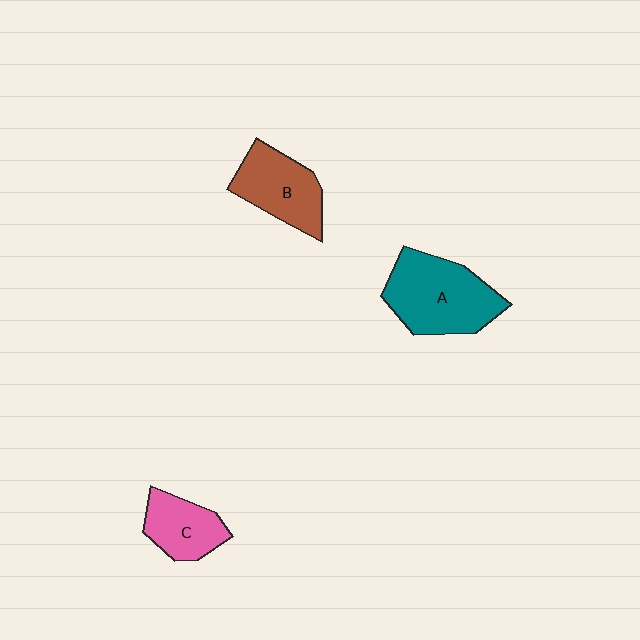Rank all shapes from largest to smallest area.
From largest to smallest: A (teal), B (brown), C (pink).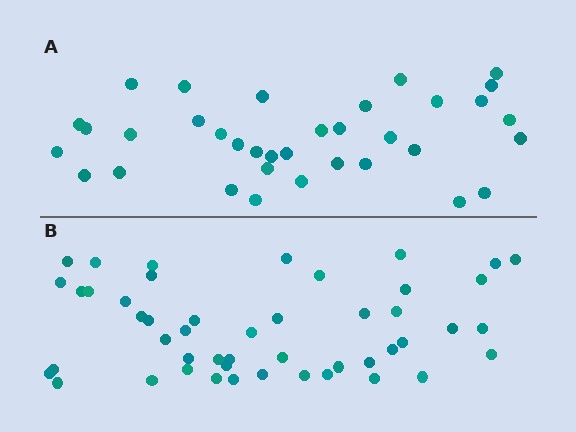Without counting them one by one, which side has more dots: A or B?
Region B (the bottom region) has more dots.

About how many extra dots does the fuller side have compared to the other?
Region B has approximately 15 more dots than region A.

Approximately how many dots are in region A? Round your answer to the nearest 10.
About 40 dots. (The exact count is 35, which rounds to 40.)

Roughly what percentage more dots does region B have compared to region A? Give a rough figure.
About 35% more.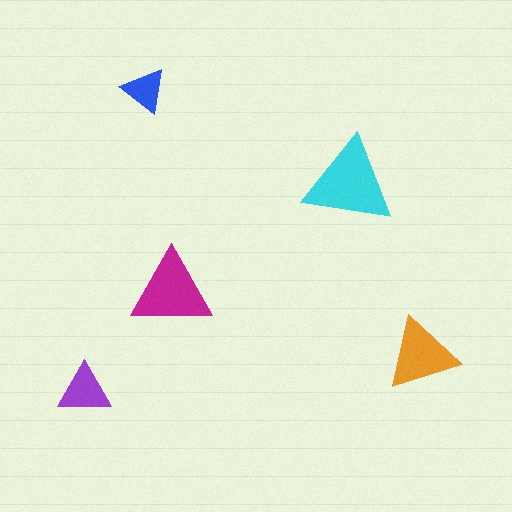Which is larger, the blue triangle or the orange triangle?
The orange one.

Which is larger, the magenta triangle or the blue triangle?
The magenta one.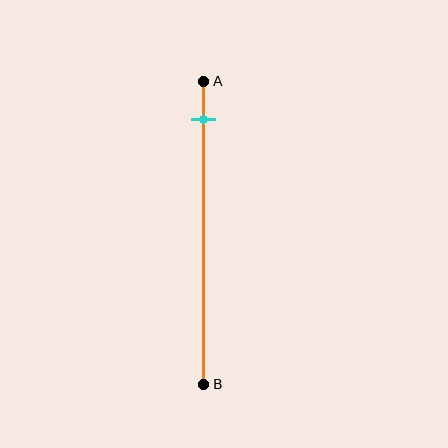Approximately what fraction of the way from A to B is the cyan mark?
The cyan mark is approximately 15% of the way from A to B.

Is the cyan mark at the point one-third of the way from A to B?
No, the mark is at about 15% from A, not at the 33% one-third point.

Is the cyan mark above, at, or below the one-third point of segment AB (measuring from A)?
The cyan mark is above the one-third point of segment AB.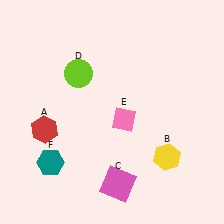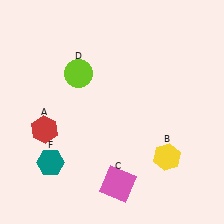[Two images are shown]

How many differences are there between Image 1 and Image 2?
There is 1 difference between the two images.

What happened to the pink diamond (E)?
The pink diamond (E) was removed in Image 2. It was in the bottom-right area of Image 1.